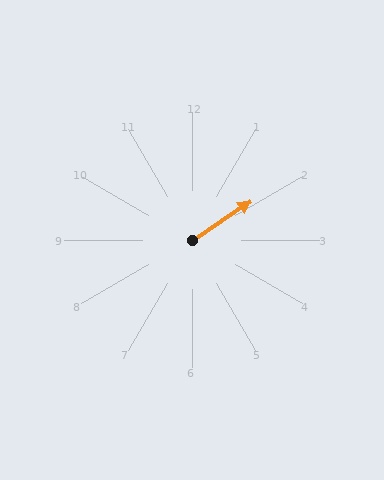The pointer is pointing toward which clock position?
Roughly 2 o'clock.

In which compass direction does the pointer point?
Northeast.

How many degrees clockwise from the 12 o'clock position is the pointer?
Approximately 56 degrees.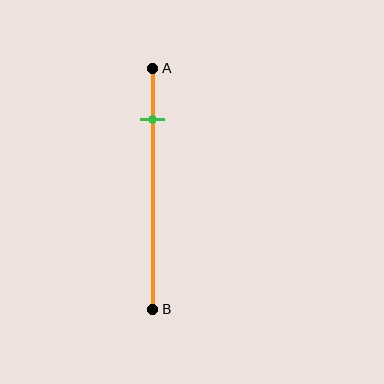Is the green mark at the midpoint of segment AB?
No, the mark is at about 20% from A, not at the 50% midpoint.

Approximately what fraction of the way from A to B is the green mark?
The green mark is approximately 20% of the way from A to B.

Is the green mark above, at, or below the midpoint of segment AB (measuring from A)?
The green mark is above the midpoint of segment AB.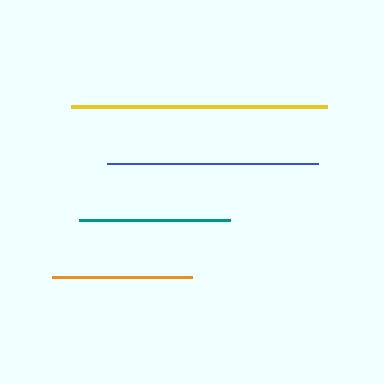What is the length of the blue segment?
The blue segment is approximately 211 pixels long.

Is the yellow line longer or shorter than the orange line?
The yellow line is longer than the orange line.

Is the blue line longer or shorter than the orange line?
The blue line is longer than the orange line.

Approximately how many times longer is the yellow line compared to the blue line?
The yellow line is approximately 1.2 times the length of the blue line.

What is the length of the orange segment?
The orange segment is approximately 139 pixels long.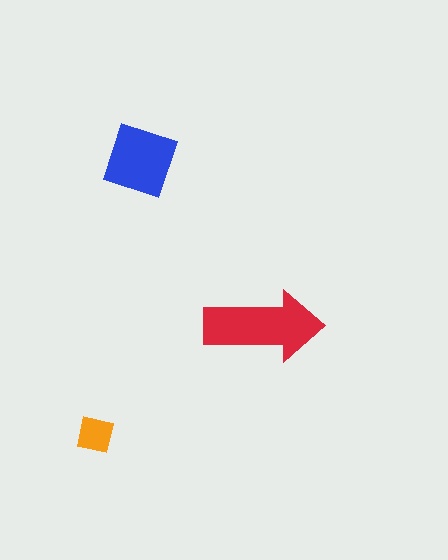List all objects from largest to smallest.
The red arrow, the blue diamond, the orange square.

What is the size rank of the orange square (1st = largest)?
3rd.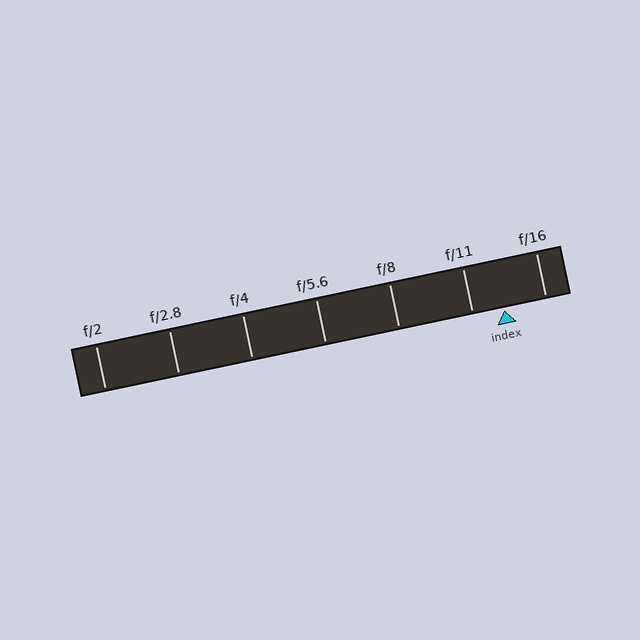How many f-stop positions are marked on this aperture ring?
There are 7 f-stop positions marked.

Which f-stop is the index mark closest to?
The index mark is closest to f/11.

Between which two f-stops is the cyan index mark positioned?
The index mark is between f/11 and f/16.